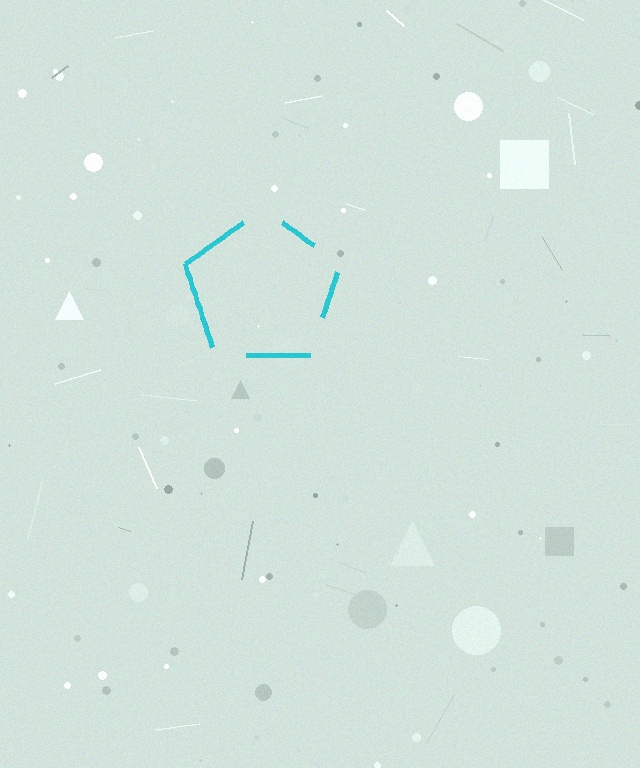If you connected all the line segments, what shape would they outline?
They would outline a pentagon.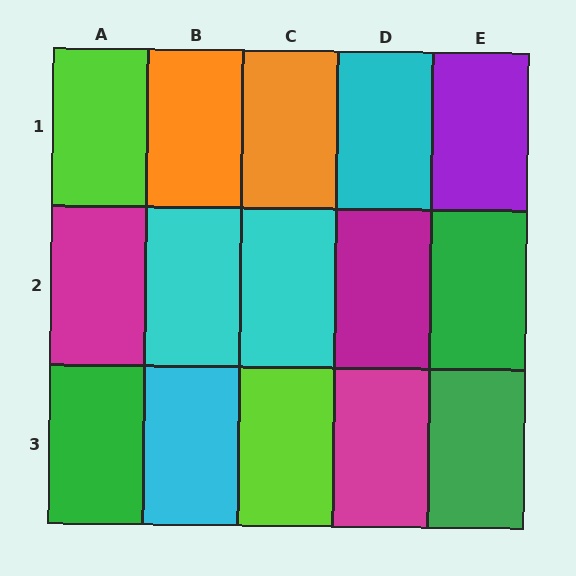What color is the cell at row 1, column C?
Orange.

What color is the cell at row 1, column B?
Orange.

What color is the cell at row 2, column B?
Cyan.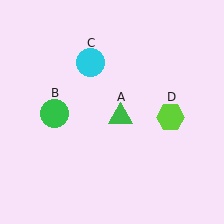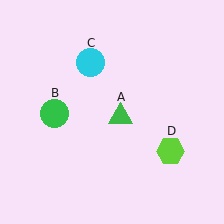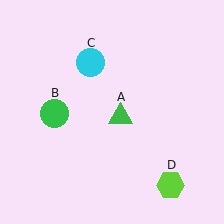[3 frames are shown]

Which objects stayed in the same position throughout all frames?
Green triangle (object A) and green circle (object B) and cyan circle (object C) remained stationary.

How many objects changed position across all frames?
1 object changed position: lime hexagon (object D).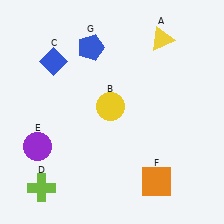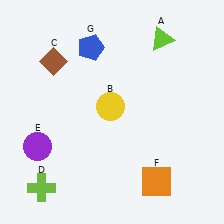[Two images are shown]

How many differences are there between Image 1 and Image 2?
There are 2 differences between the two images.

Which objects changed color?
A changed from yellow to lime. C changed from blue to brown.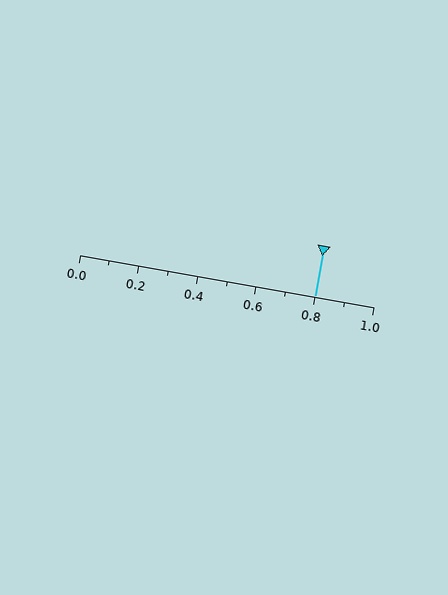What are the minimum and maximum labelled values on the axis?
The axis runs from 0.0 to 1.0.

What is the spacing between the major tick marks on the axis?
The major ticks are spaced 0.2 apart.